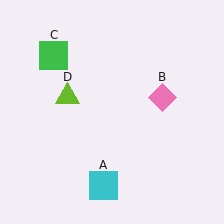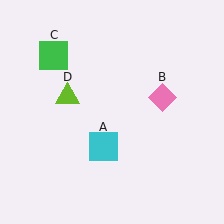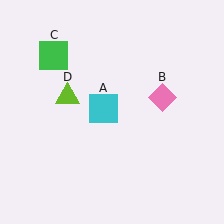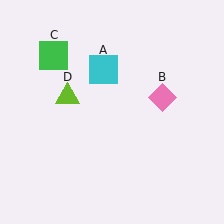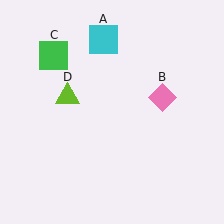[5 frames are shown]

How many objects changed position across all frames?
1 object changed position: cyan square (object A).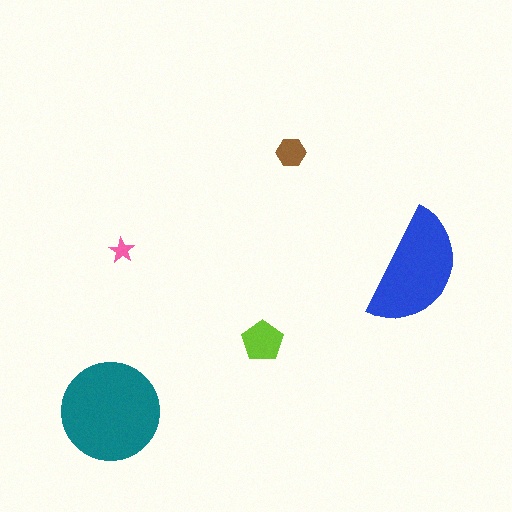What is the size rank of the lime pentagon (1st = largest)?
3rd.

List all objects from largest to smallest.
The teal circle, the blue semicircle, the lime pentagon, the brown hexagon, the pink star.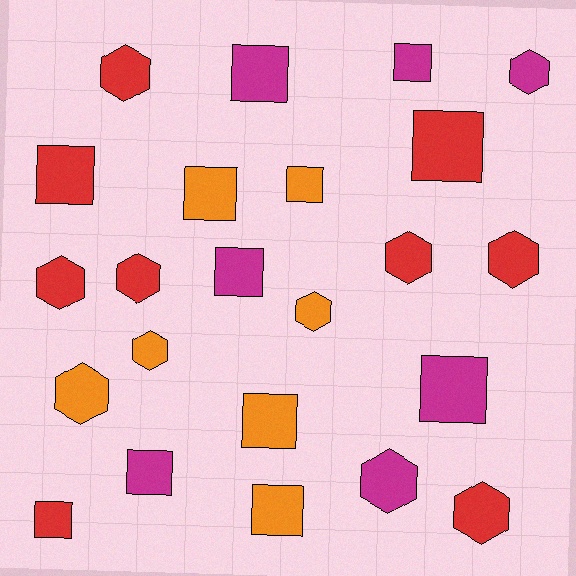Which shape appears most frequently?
Square, with 12 objects.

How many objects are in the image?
There are 23 objects.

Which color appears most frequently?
Red, with 9 objects.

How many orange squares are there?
There are 4 orange squares.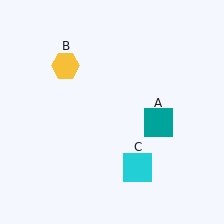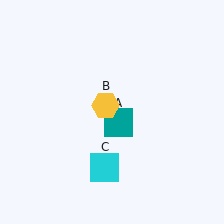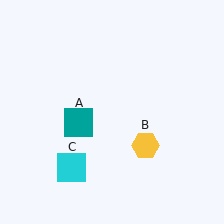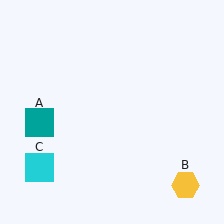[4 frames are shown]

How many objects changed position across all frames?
3 objects changed position: teal square (object A), yellow hexagon (object B), cyan square (object C).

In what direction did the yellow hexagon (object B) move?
The yellow hexagon (object B) moved down and to the right.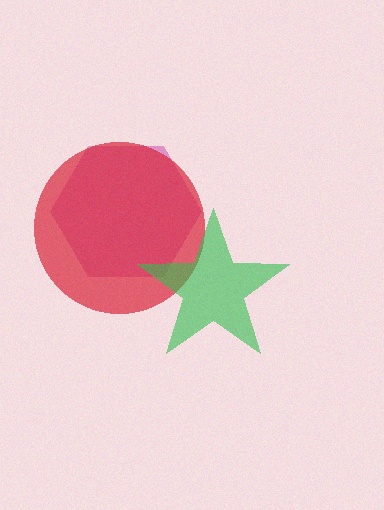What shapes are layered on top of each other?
The layered shapes are: a magenta hexagon, a red circle, a green star.